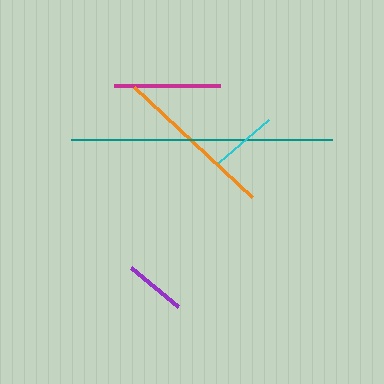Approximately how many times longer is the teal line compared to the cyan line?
The teal line is approximately 3.9 times the length of the cyan line.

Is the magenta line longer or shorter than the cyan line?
The magenta line is longer than the cyan line.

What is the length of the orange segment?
The orange segment is approximately 161 pixels long.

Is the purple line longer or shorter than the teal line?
The teal line is longer than the purple line.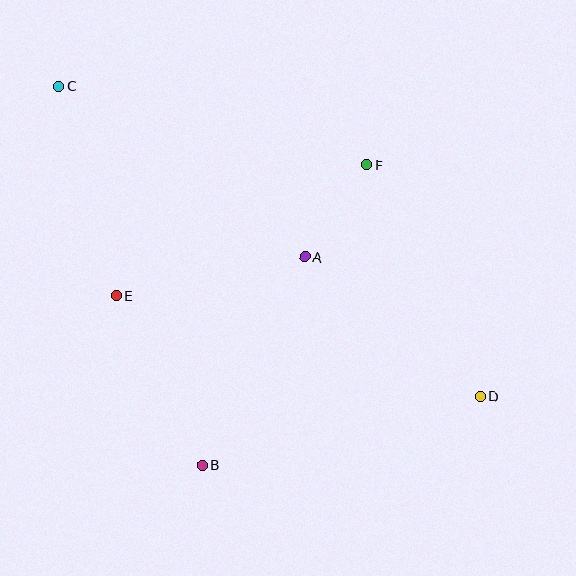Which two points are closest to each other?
Points A and F are closest to each other.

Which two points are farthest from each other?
Points C and D are farthest from each other.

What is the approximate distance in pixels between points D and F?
The distance between D and F is approximately 258 pixels.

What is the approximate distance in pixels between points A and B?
The distance between A and B is approximately 232 pixels.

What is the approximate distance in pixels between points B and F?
The distance between B and F is approximately 342 pixels.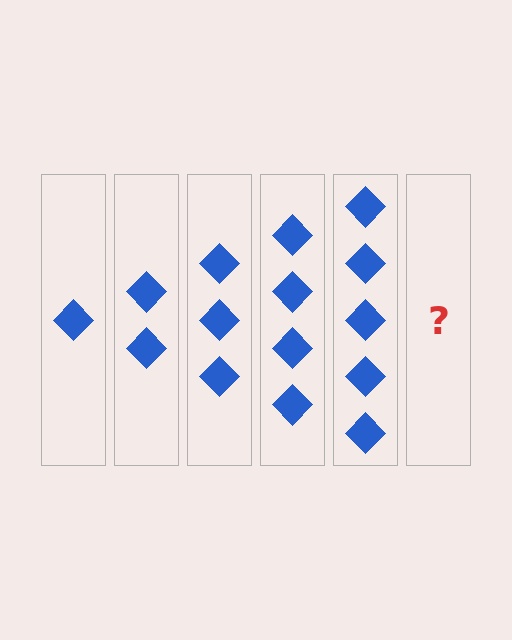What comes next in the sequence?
The next element should be 6 diamonds.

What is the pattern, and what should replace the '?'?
The pattern is that each step adds one more diamond. The '?' should be 6 diamonds.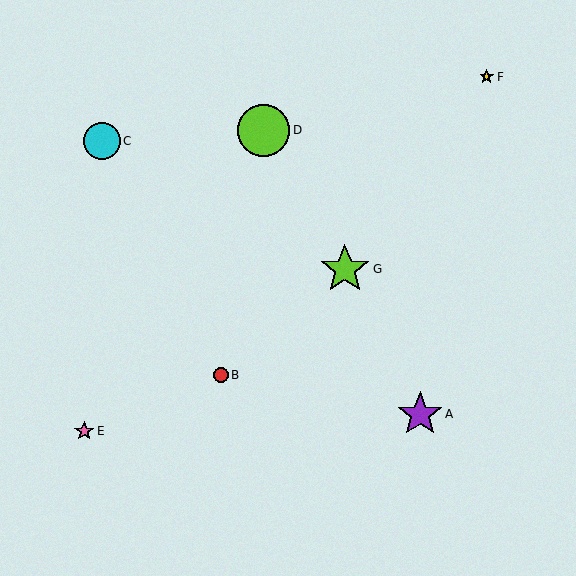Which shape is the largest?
The lime circle (labeled D) is the largest.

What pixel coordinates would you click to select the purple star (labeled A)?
Click at (420, 414) to select the purple star A.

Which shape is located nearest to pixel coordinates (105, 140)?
The cyan circle (labeled C) at (102, 141) is nearest to that location.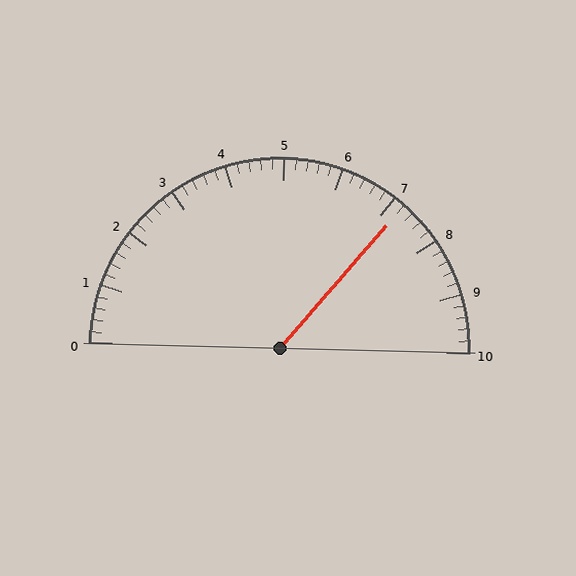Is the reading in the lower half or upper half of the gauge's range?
The reading is in the upper half of the range (0 to 10).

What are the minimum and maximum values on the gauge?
The gauge ranges from 0 to 10.